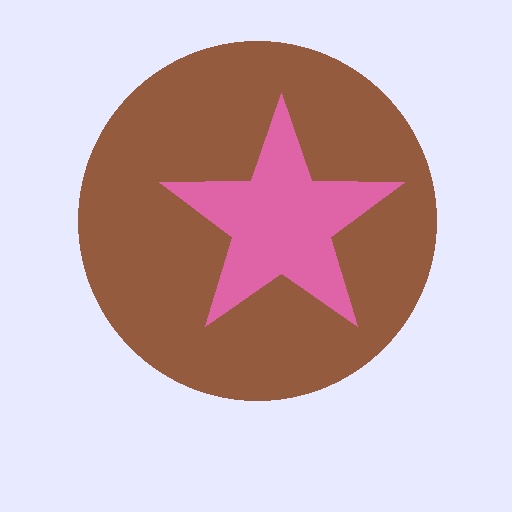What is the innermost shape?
The pink star.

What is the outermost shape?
The brown circle.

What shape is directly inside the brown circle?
The pink star.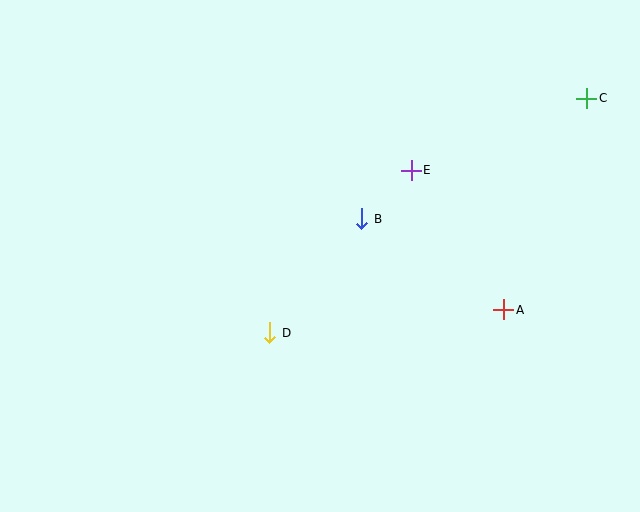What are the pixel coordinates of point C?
Point C is at (587, 98).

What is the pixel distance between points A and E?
The distance between A and E is 167 pixels.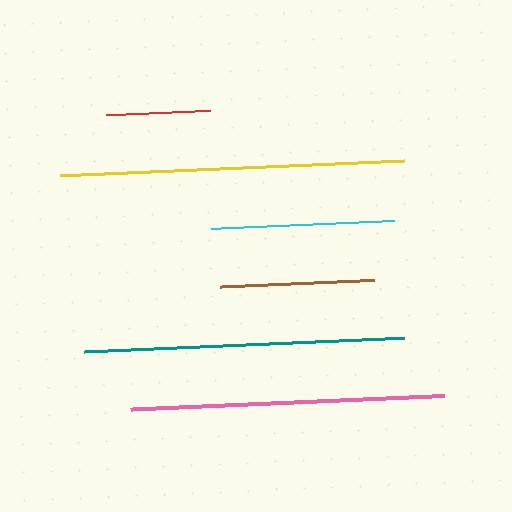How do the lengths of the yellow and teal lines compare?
The yellow and teal lines are approximately the same length.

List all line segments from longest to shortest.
From longest to shortest: yellow, teal, pink, cyan, brown, red.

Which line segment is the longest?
The yellow line is the longest at approximately 345 pixels.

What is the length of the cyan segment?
The cyan segment is approximately 183 pixels long.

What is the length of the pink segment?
The pink segment is approximately 314 pixels long.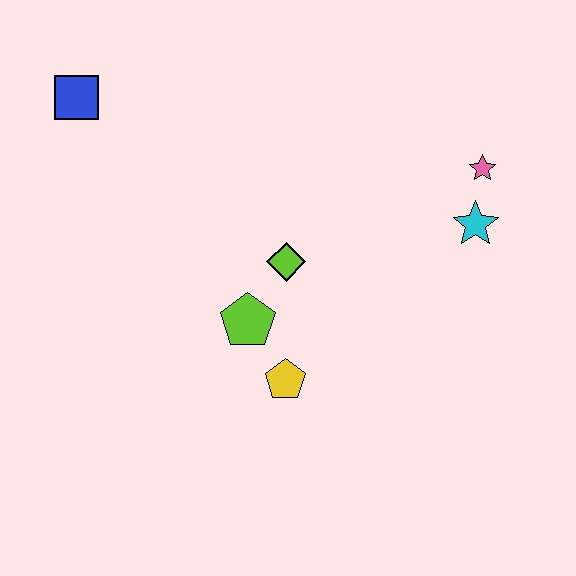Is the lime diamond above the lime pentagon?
Yes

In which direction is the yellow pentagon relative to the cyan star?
The yellow pentagon is to the left of the cyan star.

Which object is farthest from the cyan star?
The blue square is farthest from the cyan star.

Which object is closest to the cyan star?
The pink star is closest to the cyan star.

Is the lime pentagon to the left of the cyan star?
Yes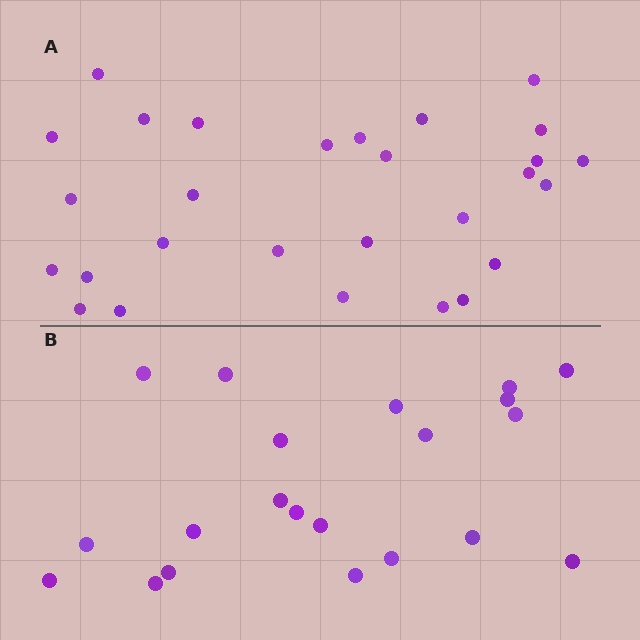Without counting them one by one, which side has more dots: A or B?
Region A (the top region) has more dots.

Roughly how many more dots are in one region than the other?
Region A has roughly 8 or so more dots than region B.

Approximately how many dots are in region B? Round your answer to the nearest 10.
About 20 dots. (The exact count is 21, which rounds to 20.)